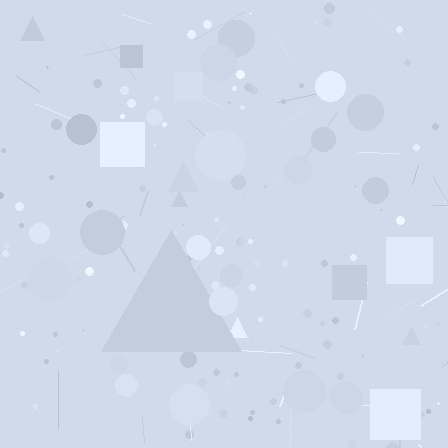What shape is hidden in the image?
A triangle is hidden in the image.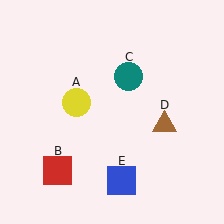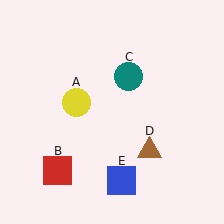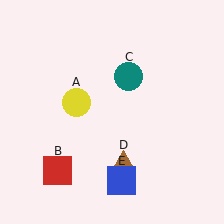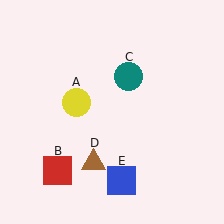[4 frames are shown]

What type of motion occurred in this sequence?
The brown triangle (object D) rotated clockwise around the center of the scene.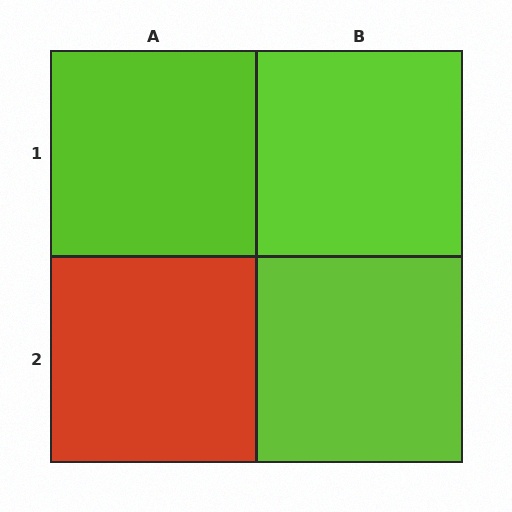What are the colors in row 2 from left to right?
Red, lime.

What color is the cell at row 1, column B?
Lime.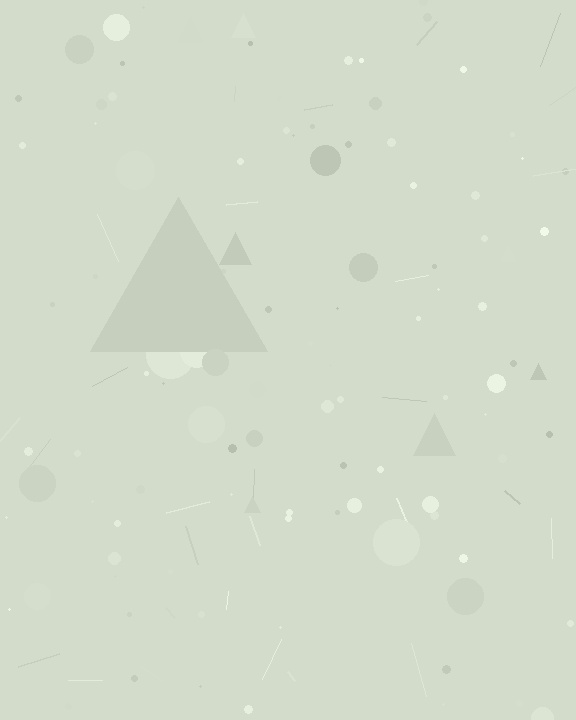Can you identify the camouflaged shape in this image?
The camouflaged shape is a triangle.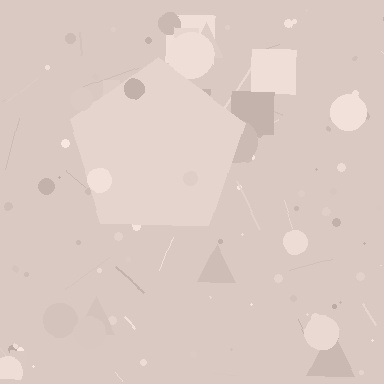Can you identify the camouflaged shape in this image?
The camouflaged shape is a pentagon.